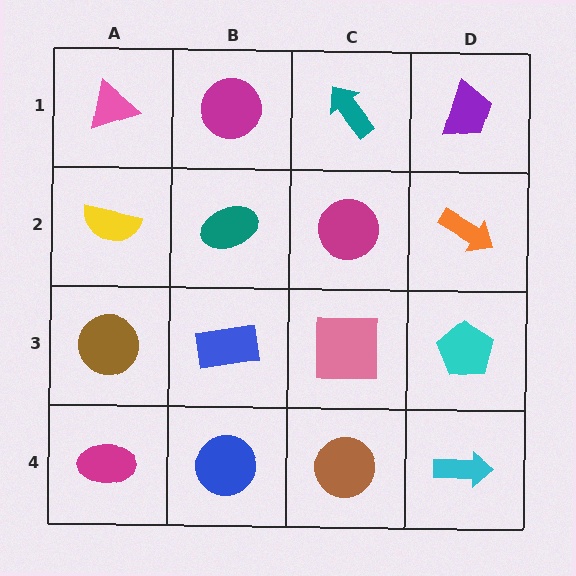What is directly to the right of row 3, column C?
A cyan pentagon.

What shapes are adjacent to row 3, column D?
An orange arrow (row 2, column D), a cyan arrow (row 4, column D), a pink square (row 3, column C).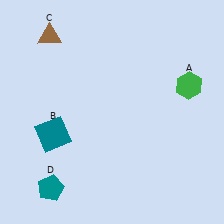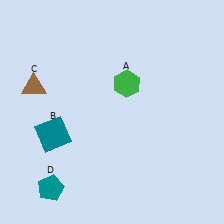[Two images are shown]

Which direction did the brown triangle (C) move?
The brown triangle (C) moved down.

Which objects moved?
The objects that moved are: the green hexagon (A), the brown triangle (C).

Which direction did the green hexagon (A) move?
The green hexagon (A) moved left.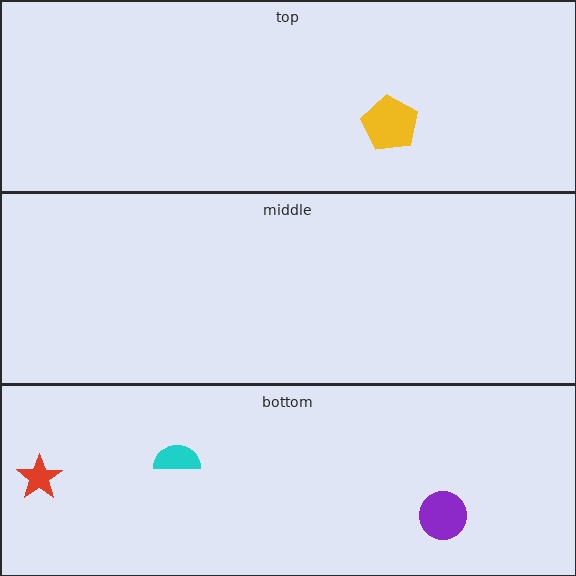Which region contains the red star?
The bottom region.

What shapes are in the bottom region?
The red star, the purple circle, the cyan semicircle.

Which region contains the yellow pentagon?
The top region.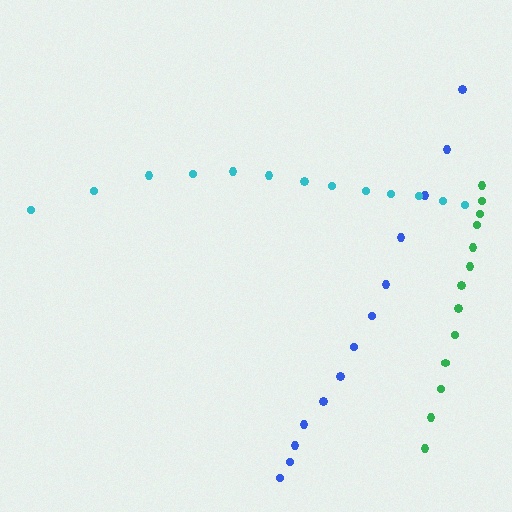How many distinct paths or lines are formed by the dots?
There are 3 distinct paths.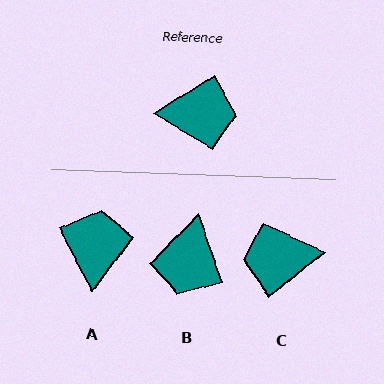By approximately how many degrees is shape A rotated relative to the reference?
Approximately 85 degrees counter-clockwise.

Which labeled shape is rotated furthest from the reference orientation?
C, about 174 degrees away.